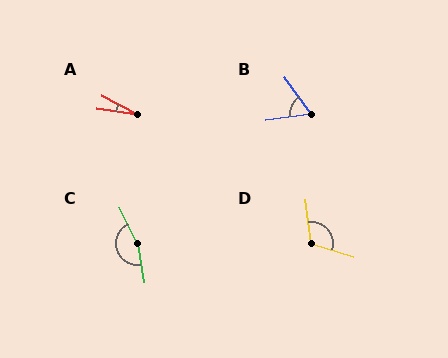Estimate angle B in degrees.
Approximately 62 degrees.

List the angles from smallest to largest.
A (20°), B (62°), D (115°), C (164°).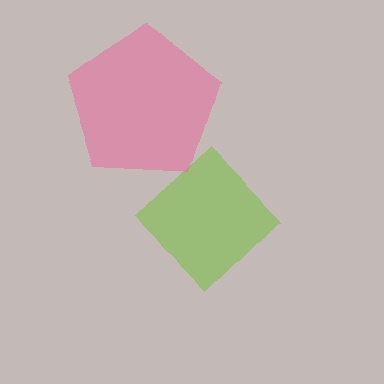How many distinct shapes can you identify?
There are 2 distinct shapes: a lime diamond, a pink pentagon.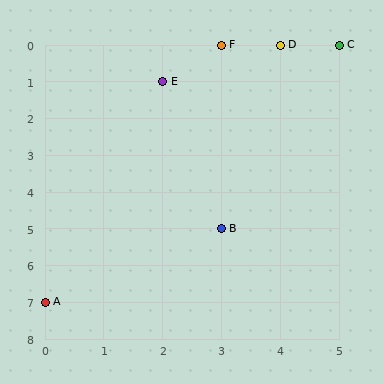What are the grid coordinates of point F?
Point F is at grid coordinates (3, 0).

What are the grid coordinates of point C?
Point C is at grid coordinates (5, 0).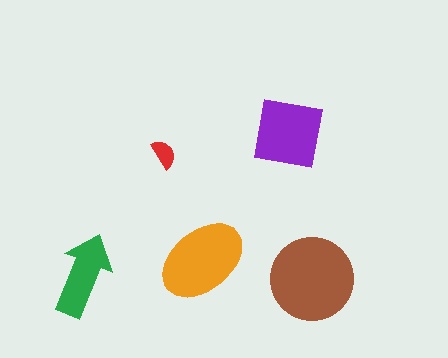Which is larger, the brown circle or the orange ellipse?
The brown circle.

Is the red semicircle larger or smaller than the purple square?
Smaller.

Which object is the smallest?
The red semicircle.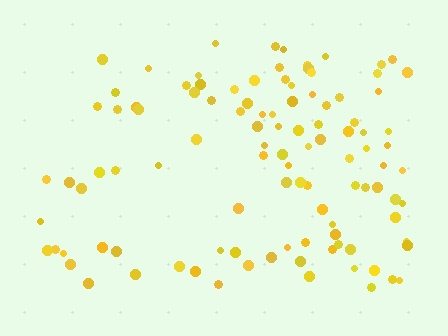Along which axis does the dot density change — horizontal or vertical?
Horizontal.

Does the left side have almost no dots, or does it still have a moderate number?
Still a moderate number, just noticeably fewer than the right.